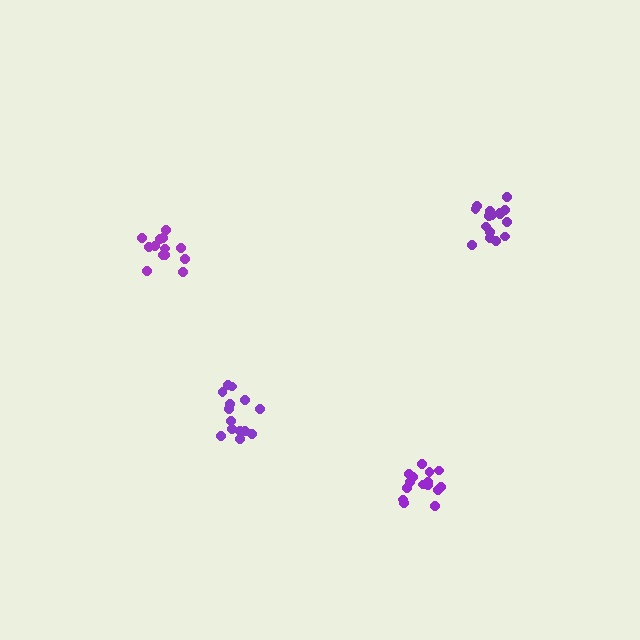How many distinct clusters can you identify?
There are 4 distinct clusters.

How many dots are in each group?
Group 1: 14 dots, Group 2: 13 dots, Group 3: 16 dots, Group 4: 15 dots (58 total).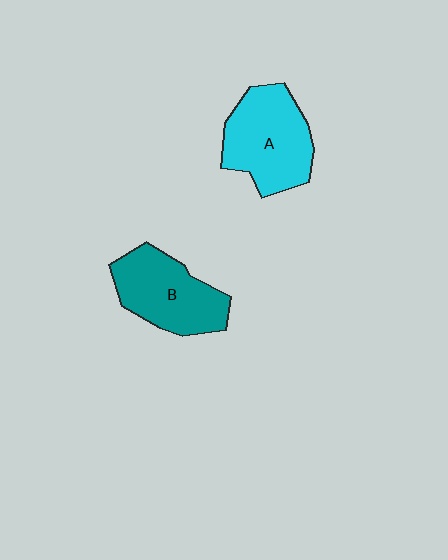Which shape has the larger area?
Shape A (cyan).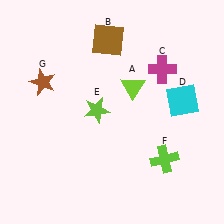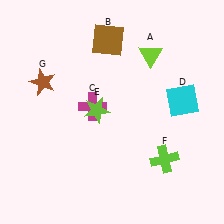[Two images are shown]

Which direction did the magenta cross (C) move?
The magenta cross (C) moved left.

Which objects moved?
The objects that moved are: the lime triangle (A), the magenta cross (C).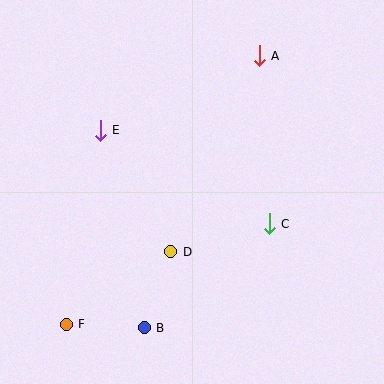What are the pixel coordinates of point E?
Point E is at (100, 130).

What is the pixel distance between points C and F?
The distance between C and F is 227 pixels.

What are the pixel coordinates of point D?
Point D is at (170, 252).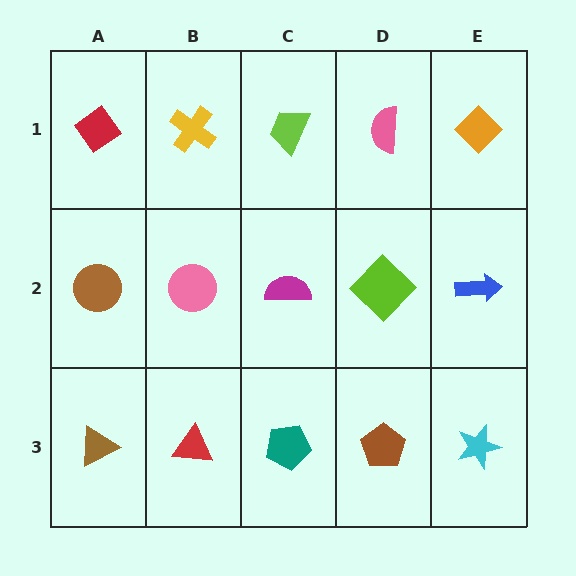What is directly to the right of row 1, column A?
A yellow cross.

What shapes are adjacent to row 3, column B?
A pink circle (row 2, column B), a brown triangle (row 3, column A), a teal pentagon (row 3, column C).